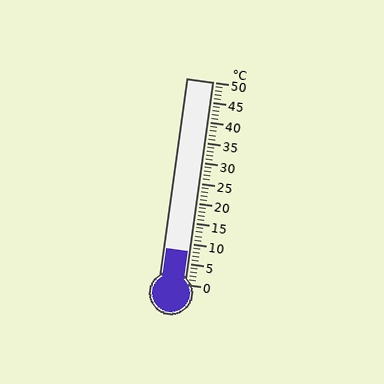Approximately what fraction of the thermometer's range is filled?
The thermometer is filled to approximately 15% of its range.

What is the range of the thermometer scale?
The thermometer scale ranges from 0°C to 50°C.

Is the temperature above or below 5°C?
The temperature is above 5°C.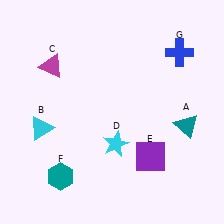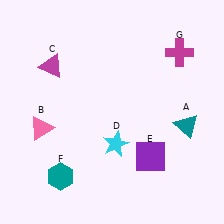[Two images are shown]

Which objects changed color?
B changed from cyan to pink. G changed from blue to magenta.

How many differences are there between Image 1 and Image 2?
There are 2 differences between the two images.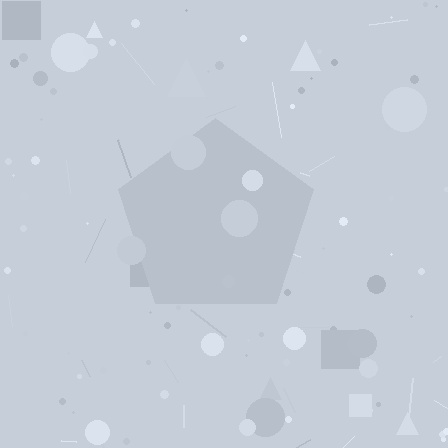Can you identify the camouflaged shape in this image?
The camouflaged shape is a pentagon.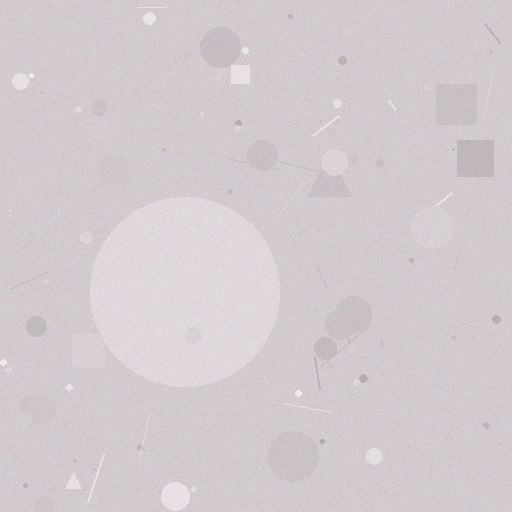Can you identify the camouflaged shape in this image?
The camouflaged shape is a circle.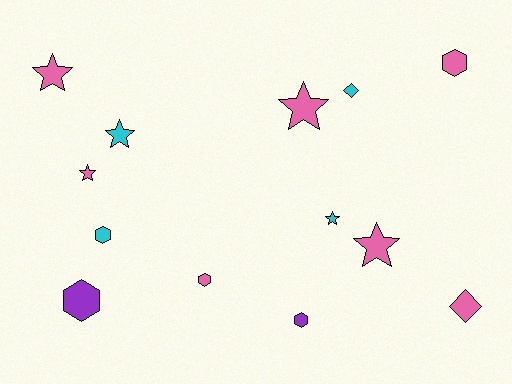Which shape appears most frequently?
Star, with 6 objects.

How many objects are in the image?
There are 13 objects.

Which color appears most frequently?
Pink, with 7 objects.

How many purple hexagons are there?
There are 2 purple hexagons.